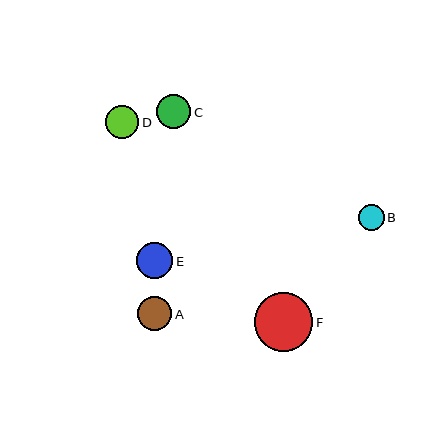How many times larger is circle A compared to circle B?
Circle A is approximately 1.3 times the size of circle B.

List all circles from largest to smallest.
From largest to smallest: F, E, A, C, D, B.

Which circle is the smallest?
Circle B is the smallest with a size of approximately 26 pixels.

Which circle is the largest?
Circle F is the largest with a size of approximately 59 pixels.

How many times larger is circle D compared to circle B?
Circle D is approximately 1.3 times the size of circle B.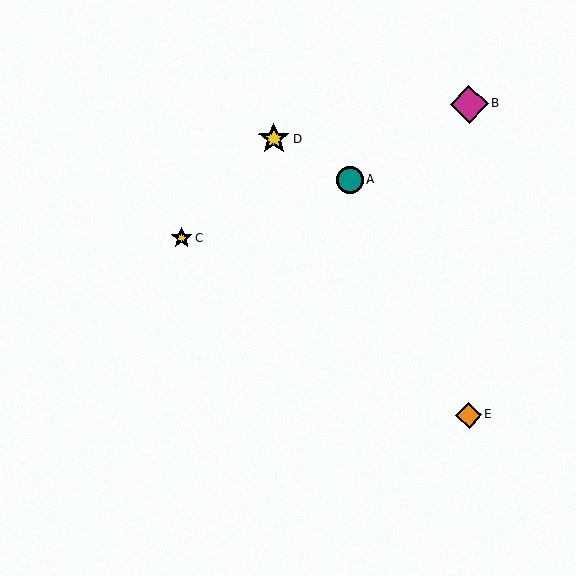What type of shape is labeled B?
Shape B is a magenta diamond.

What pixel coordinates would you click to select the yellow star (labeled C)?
Click at (182, 238) to select the yellow star C.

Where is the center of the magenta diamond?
The center of the magenta diamond is at (469, 104).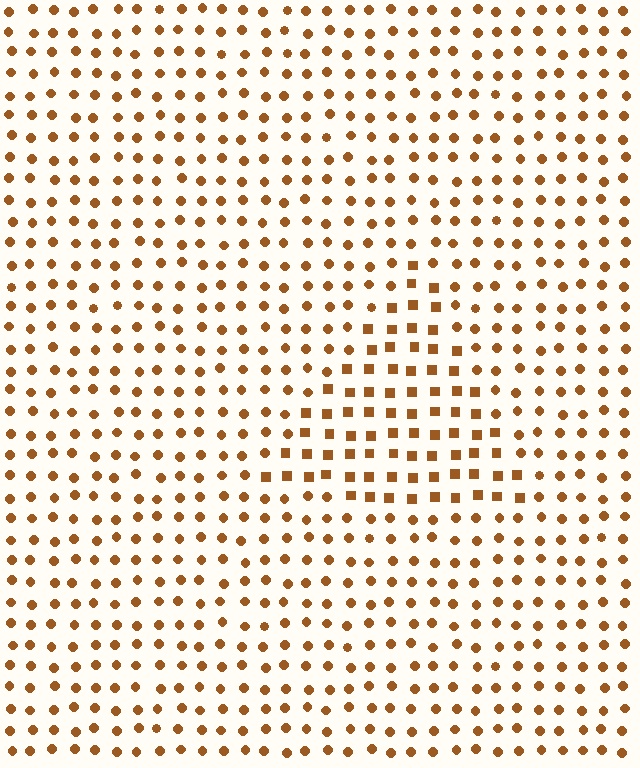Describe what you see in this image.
The image is filled with small brown elements arranged in a uniform grid. A triangle-shaped region contains squares, while the surrounding area contains circles. The boundary is defined purely by the change in element shape.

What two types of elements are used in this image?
The image uses squares inside the triangle region and circles outside it.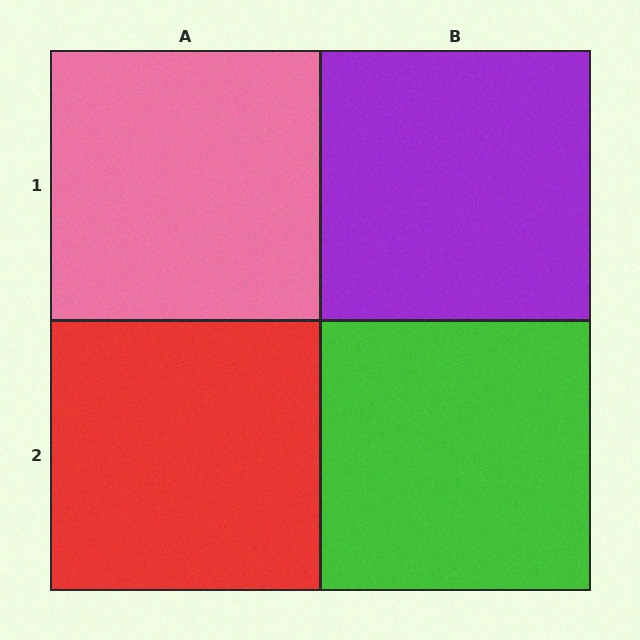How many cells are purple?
1 cell is purple.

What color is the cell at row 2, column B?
Green.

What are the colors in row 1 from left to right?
Pink, purple.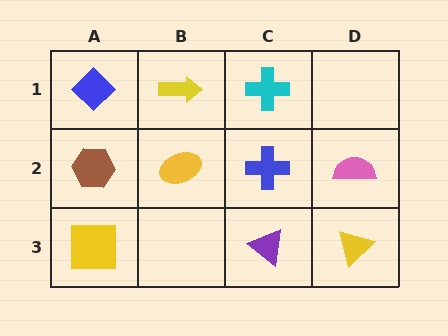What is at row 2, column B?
A yellow ellipse.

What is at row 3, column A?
A yellow square.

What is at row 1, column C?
A cyan cross.